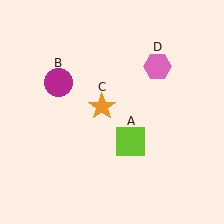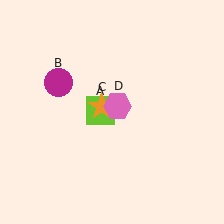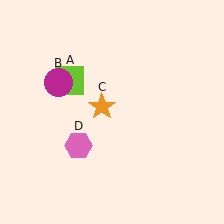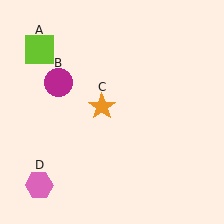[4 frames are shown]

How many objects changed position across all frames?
2 objects changed position: lime square (object A), pink hexagon (object D).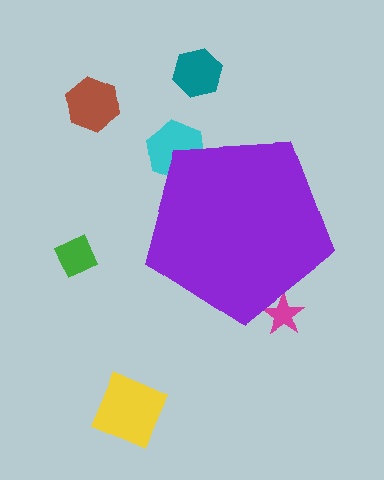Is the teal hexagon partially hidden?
No, the teal hexagon is fully visible.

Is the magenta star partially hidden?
Yes, the magenta star is partially hidden behind the purple pentagon.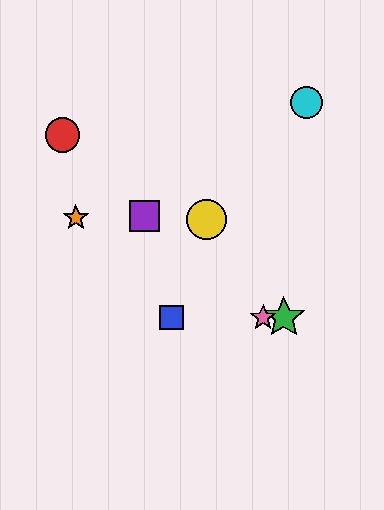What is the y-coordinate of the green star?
The green star is at y≈317.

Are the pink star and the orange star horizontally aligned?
No, the pink star is at y≈317 and the orange star is at y≈218.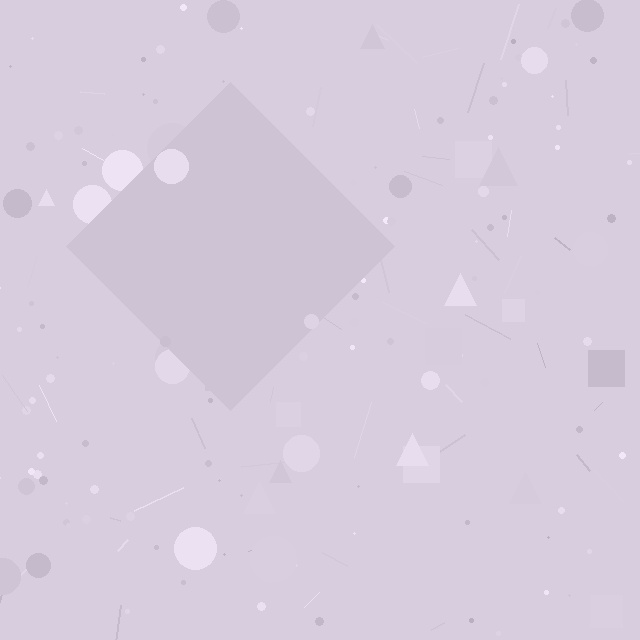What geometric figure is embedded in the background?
A diamond is embedded in the background.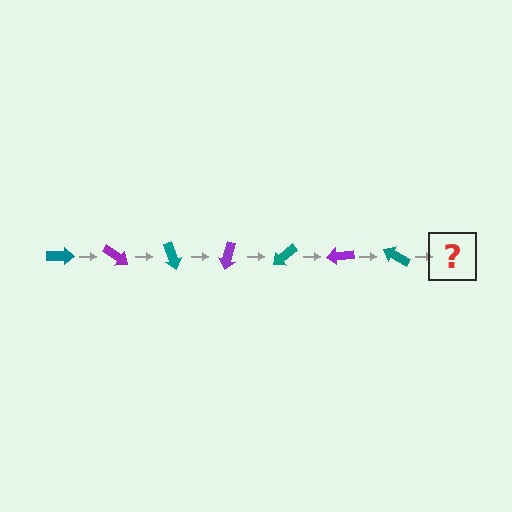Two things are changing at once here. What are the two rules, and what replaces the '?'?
The two rules are that it rotates 35 degrees each step and the color cycles through teal and purple. The '?' should be a purple arrow, rotated 245 degrees from the start.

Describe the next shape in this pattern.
It should be a purple arrow, rotated 245 degrees from the start.